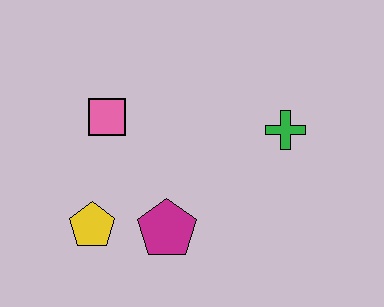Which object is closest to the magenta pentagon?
The yellow pentagon is closest to the magenta pentagon.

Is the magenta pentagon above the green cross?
No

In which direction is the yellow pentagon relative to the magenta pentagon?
The yellow pentagon is to the left of the magenta pentagon.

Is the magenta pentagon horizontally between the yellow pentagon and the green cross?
Yes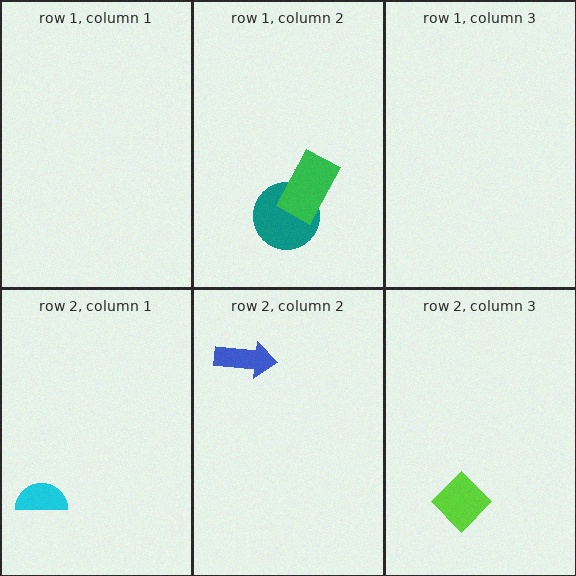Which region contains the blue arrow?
The row 2, column 2 region.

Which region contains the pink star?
The row 1, column 2 region.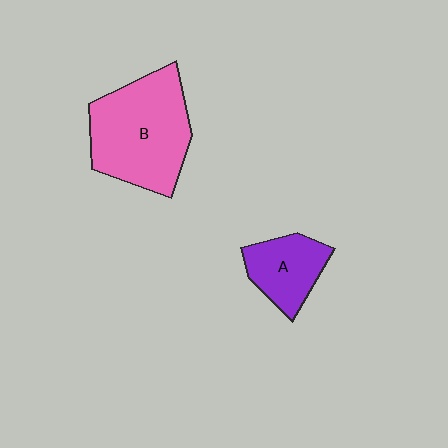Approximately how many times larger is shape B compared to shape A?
Approximately 2.1 times.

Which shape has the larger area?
Shape B (pink).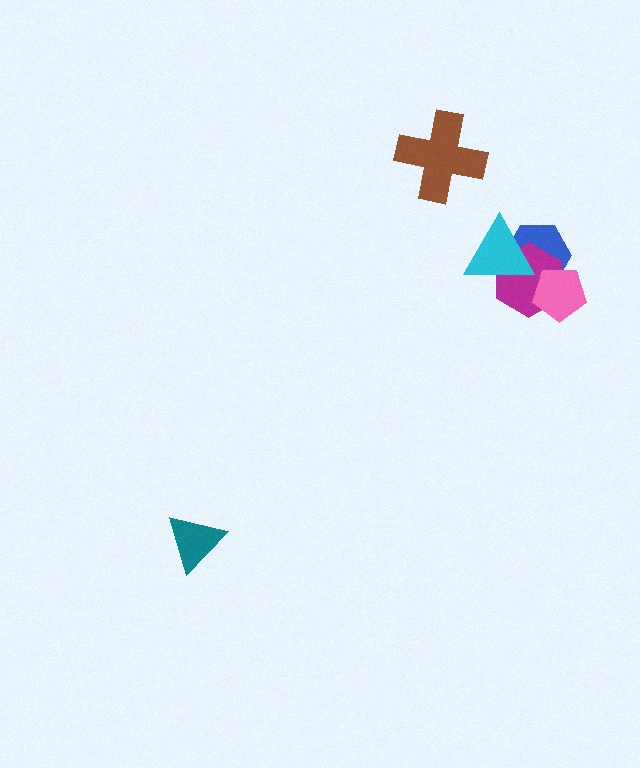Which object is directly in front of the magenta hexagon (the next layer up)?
The cyan triangle is directly in front of the magenta hexagon.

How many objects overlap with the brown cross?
0 objects overlap with the brown cross.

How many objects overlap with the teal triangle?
0 objects overlap with the teal triangle.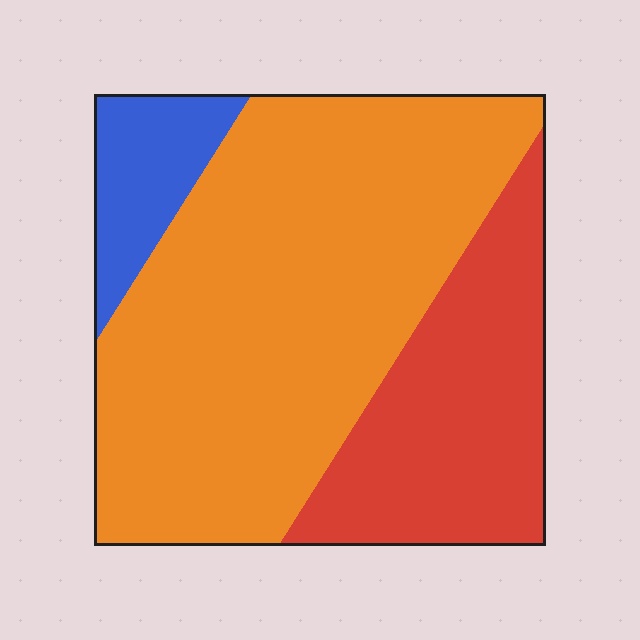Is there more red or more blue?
Red.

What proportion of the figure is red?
Red covers around 30% of the figure.